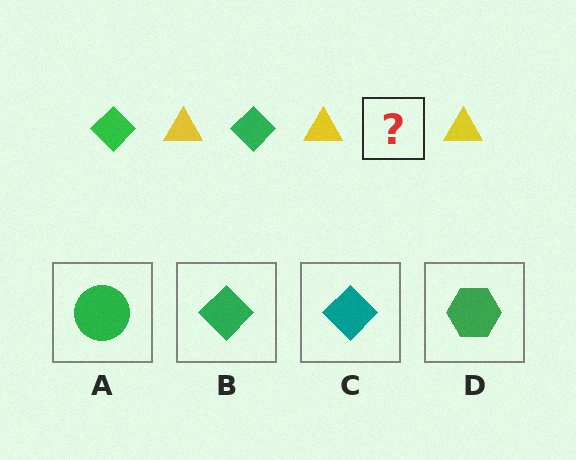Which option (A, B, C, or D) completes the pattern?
B.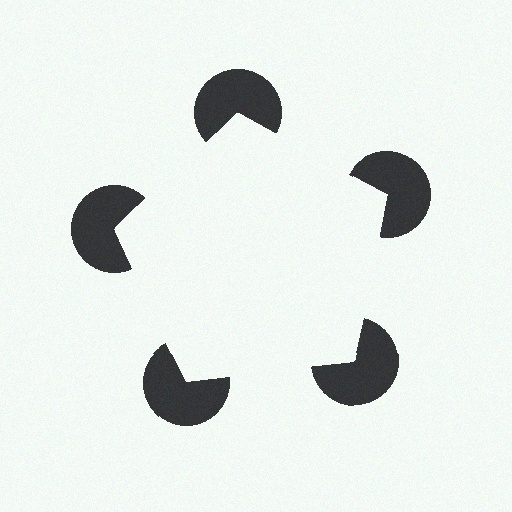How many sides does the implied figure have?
5 sides.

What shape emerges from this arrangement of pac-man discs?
An illusory pentagon — its edges are inferred from the aligned wedge cuts in the pac-man discs, not physically drawn.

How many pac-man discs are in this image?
There are 5 — one at each vertex of the illusory pentagon.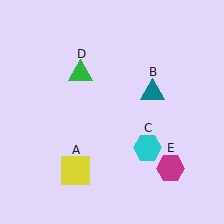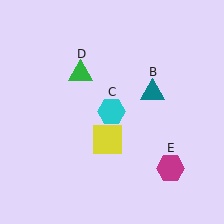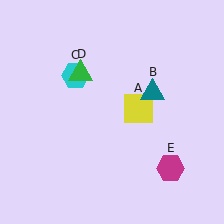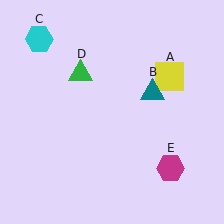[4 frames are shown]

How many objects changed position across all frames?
2 objects changed position: yellow square (object A), cyan hexagon (object C).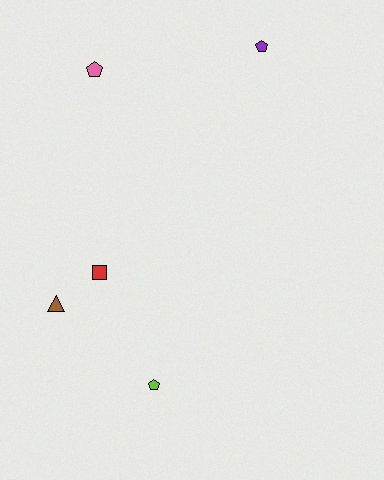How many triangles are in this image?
There is 1 triangle.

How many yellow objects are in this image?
There are no yellow objects.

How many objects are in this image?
There are 5 objects.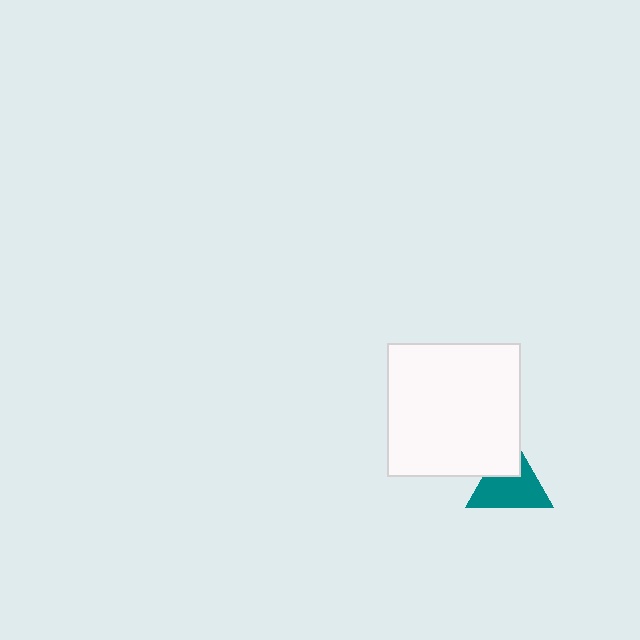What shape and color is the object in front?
The object in front is a white square.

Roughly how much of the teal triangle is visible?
Most of it is visible (roughly 68%).